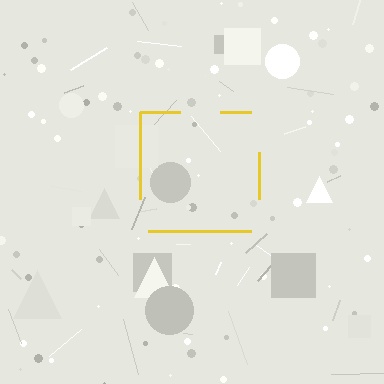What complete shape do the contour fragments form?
The contour fragments form a square.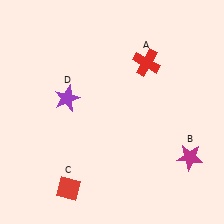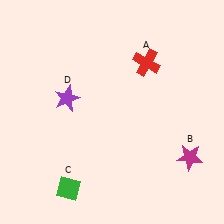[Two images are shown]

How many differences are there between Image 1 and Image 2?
There is 1 difference between the two images.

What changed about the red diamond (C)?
In Image 1, C is red. In Image 2, it changed to green.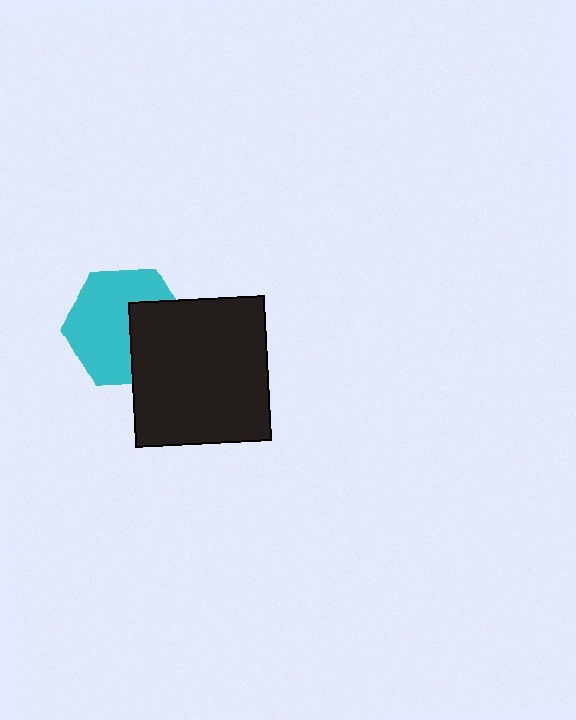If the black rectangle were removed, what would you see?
You would see the complete cyan hexagon.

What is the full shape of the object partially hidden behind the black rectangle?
The partially hidden object is a cyan hexagon.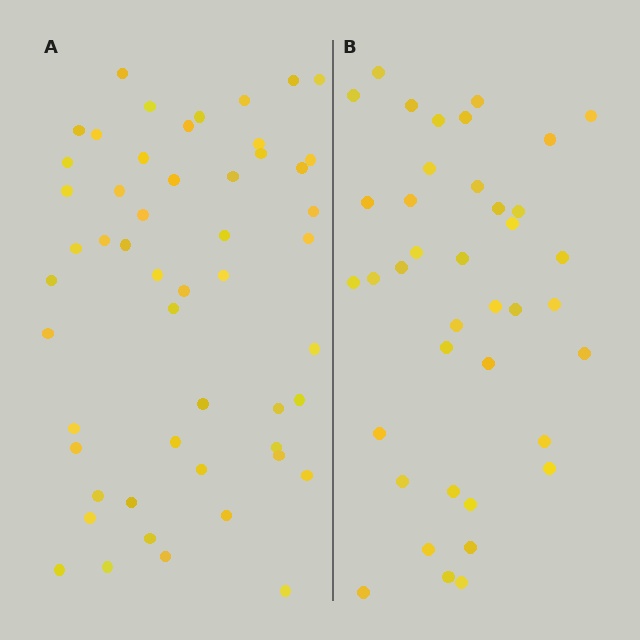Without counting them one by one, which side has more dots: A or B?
Region A (the left region) has more dots.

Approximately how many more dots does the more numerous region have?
Region A has approximately 15 more dots than region B.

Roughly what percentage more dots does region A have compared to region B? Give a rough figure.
About 35% more.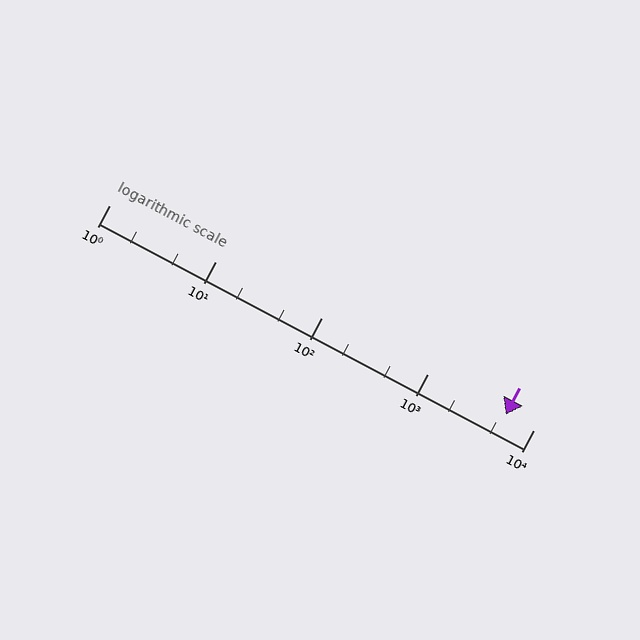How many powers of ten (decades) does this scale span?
The scale spans 4 decades, from 1 to 10000.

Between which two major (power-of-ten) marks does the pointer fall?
The pointer is between 1000 and 10000.